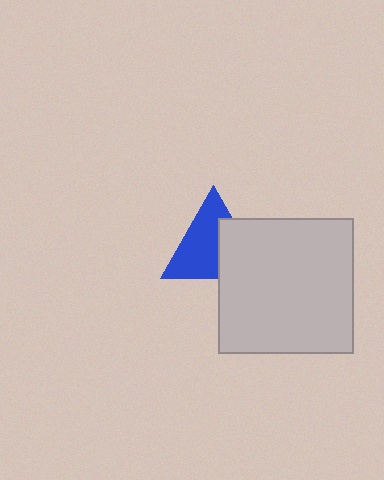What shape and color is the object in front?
The object in front is a light gray square.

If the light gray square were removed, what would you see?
You would see the complete blue triangle.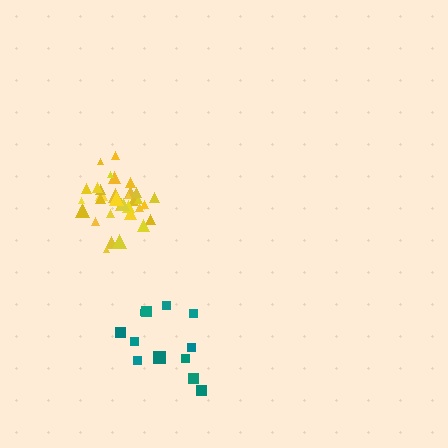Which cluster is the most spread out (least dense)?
Teal.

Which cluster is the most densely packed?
Yellow.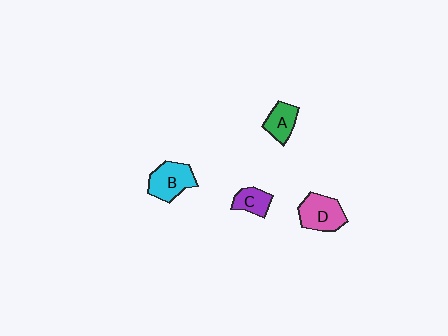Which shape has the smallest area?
Shape C (purple).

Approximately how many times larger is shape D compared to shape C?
Approximately 1.7 times.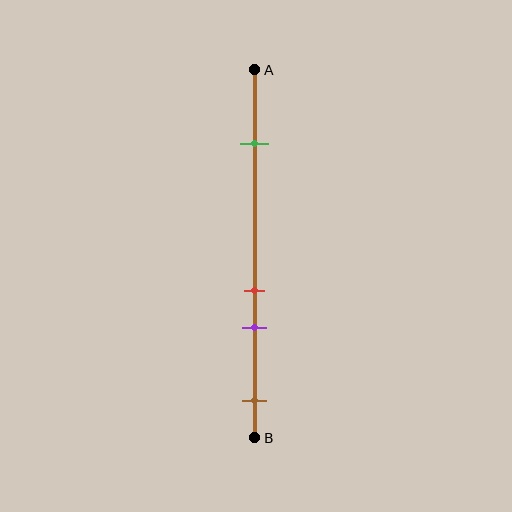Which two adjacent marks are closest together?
The red and purple marks are the closest adjacent pair.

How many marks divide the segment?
There are 4 marks dividing the segment.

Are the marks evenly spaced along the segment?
No, the marks are not evenly spaced.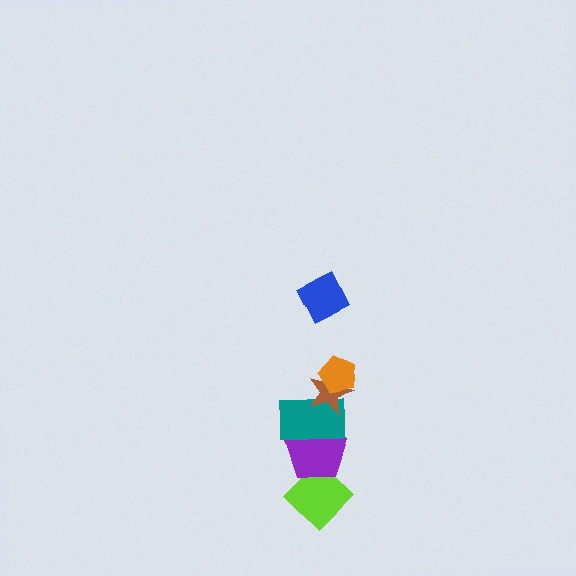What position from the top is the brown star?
The brown star is 3rd from the top.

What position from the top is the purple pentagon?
The purple pentagon is 5th from the top.